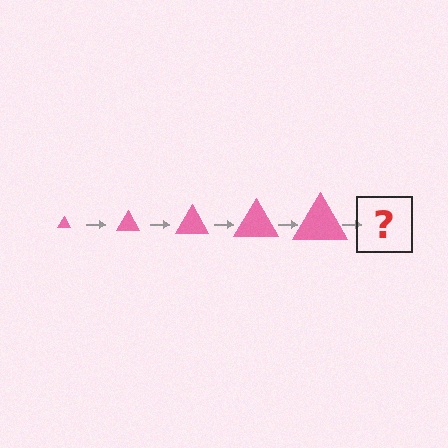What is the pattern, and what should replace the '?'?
The pattern is that the triangle gets progressively larger each step. The '?' should be a pink triangle, larger than the previous one.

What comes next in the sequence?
The next element should be a pink triangle, larger than the previous one.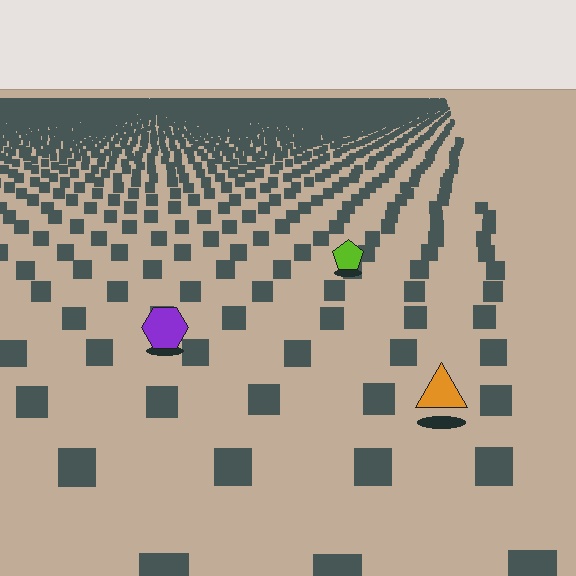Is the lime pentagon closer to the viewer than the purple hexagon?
No. The purple hexagon is closer — you can tell from the texture gradient: the ground texture is coarser near it.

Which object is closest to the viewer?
The orange triangle is closest. The texture marks near it are larger and more spread out.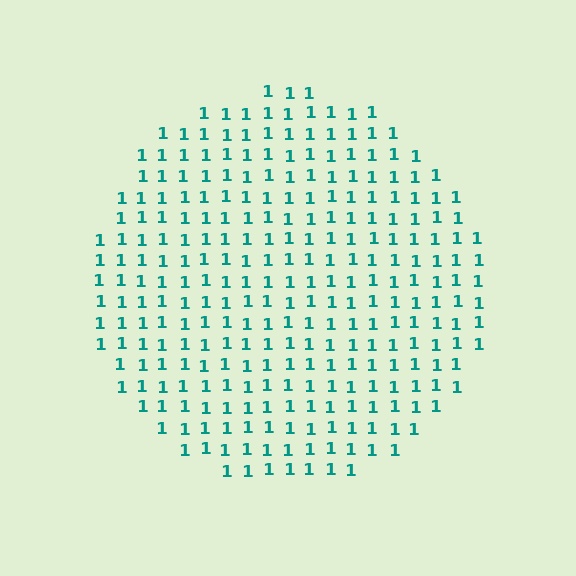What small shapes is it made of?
It is made of small digit 1's.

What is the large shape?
The large shape is a circle.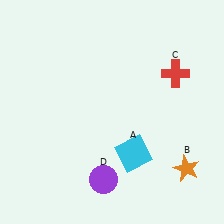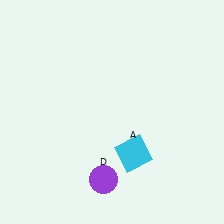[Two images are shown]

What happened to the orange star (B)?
The orange star (B) was removed in Image 2. It was in the bottom-right area of Image 1.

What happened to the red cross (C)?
The red cross (C) was removed in Image 2. It was in the top-right area of Image 1.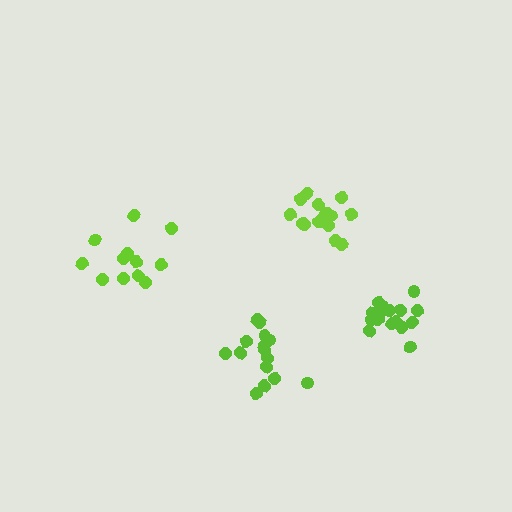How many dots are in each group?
Group 1: 17 dots, Group 2: 12 dots, Group 3: 15 dots, Group 4: 15 dots (59 total).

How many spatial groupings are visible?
There are 4 spatial groupings.